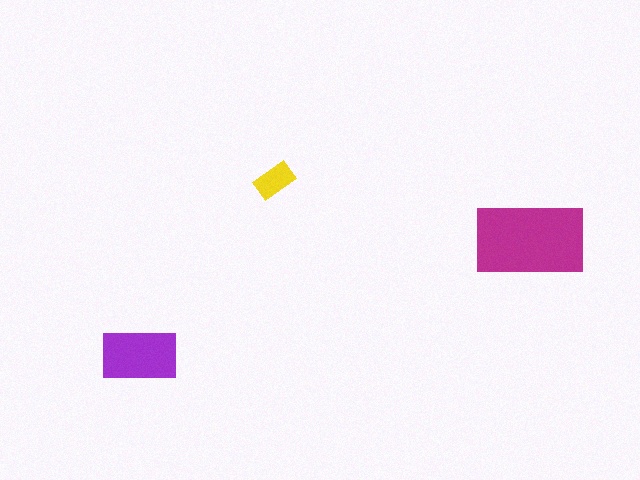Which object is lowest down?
The purple rectangle is bottommost.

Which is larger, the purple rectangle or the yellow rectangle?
The purple one.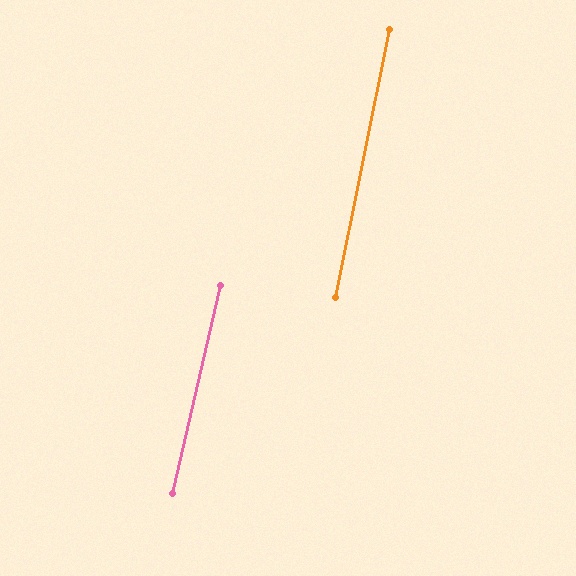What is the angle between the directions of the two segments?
Approximately 1 degree.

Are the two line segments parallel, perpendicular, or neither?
Parallel — their directions differ by only 1.5°.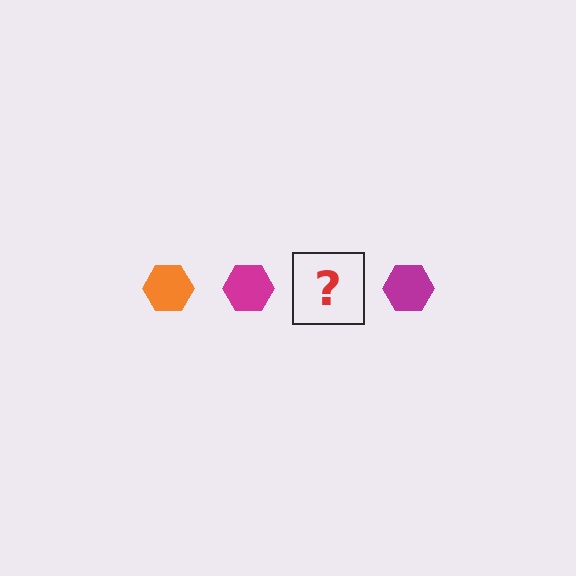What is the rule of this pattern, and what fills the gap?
The rule is that the pattern cycles through orange, magenta hexagons. The gap should be filled with an orange hexagon.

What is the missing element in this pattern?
The missing element is an orange hexagon.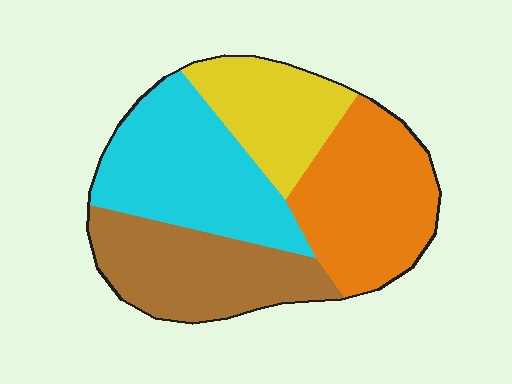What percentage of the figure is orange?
Orange covers roughly 30% of the figure.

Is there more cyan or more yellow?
Cyan.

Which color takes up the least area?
Yellow, at roughly 20%.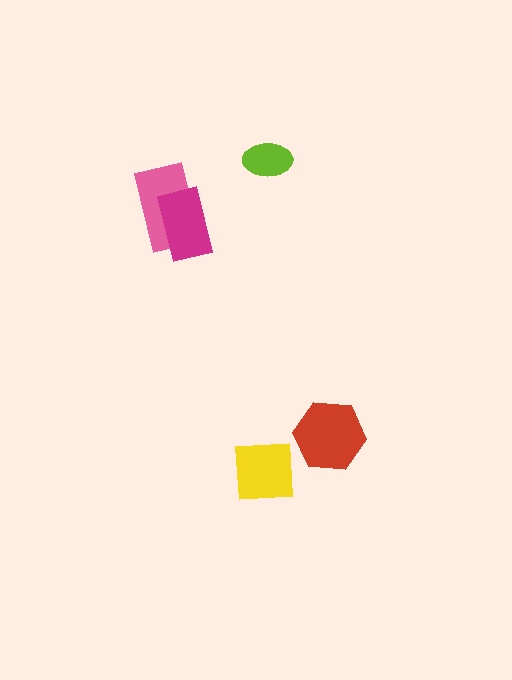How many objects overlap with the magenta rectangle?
1 object overlaps with the magenta rectangle.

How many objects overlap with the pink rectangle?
1 object overlaps with the pink rectangle.